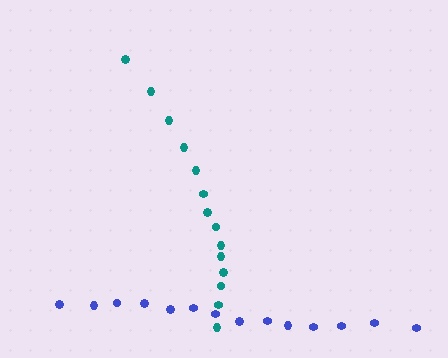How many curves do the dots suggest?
There are 2 distinct paths.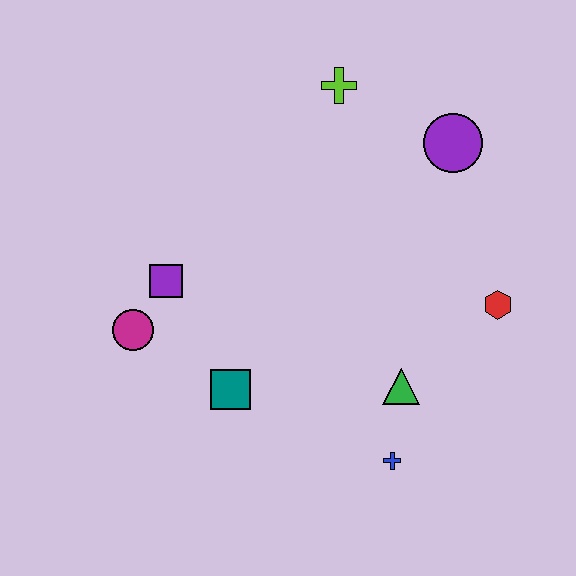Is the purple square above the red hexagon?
Yes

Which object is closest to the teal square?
The magenta circle is closest to the teal square.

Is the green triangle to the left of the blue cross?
No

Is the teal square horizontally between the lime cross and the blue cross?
No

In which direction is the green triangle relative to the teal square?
The green triangle is to the right of the teal square.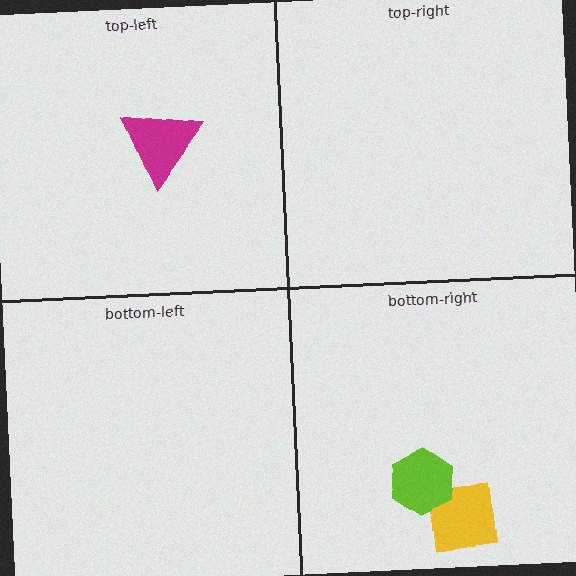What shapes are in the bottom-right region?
The yellow square, the lime hexagon.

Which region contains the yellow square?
The bottom-right region.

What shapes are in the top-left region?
The magenta triangle.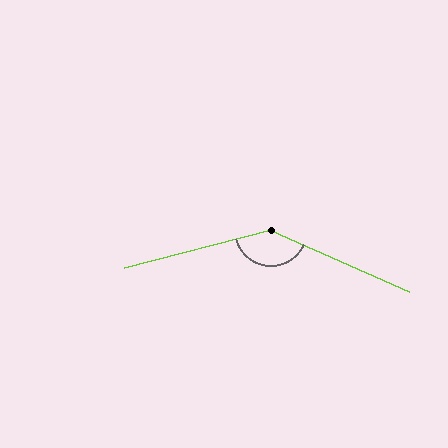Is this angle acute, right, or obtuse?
It is obtuse.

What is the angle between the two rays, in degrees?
Approximately 141 degrees.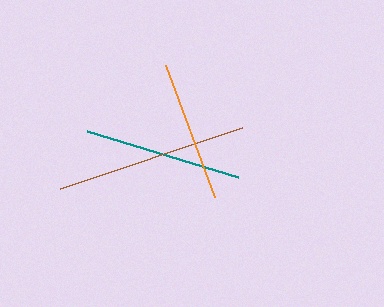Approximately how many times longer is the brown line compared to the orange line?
The brown line is approximately 1.4 times the length of the orange line.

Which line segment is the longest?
The brown line is the longest at approximately 192 pixels.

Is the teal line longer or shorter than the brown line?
The brown line is longer than the teal line.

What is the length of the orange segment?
The orange segment is approximately 140 pixels long.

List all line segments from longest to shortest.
From longest to shortest: brown, teal, orange.